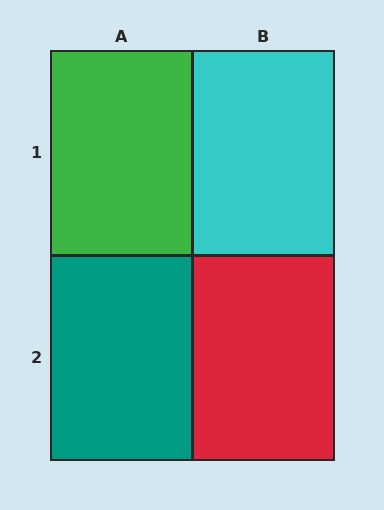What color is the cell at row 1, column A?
Green.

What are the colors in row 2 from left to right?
Teal, red.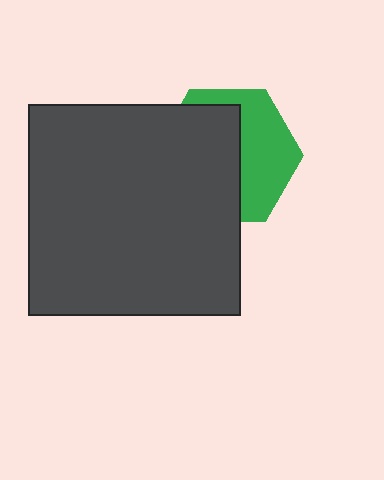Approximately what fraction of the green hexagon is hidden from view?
Roughly 57% of the green hexagon is hidden behind the dark gray square.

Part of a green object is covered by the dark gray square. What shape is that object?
It is a hexagon.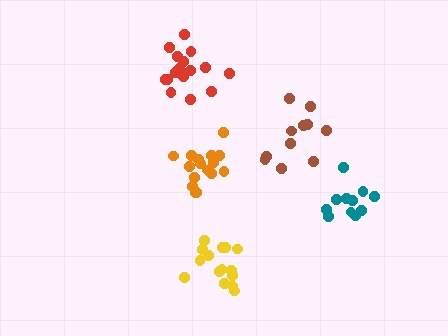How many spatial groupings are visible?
There are 5 spatial groupings.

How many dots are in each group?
Group 1: 16 dots, Group 2: 11 dots, Group 3: 16 dots, Group 4: 11 dots, Group 5: 15 dots (69 total).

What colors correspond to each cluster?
The clusters are colored: red, brown, orange, teal, yellow.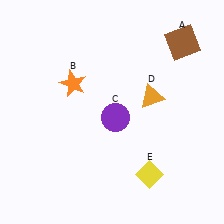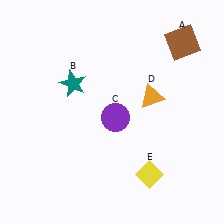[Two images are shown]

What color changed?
The star (B) changed from orange in Image 1 to teal in Image 2.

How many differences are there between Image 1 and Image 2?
There is 1 difference between the two images.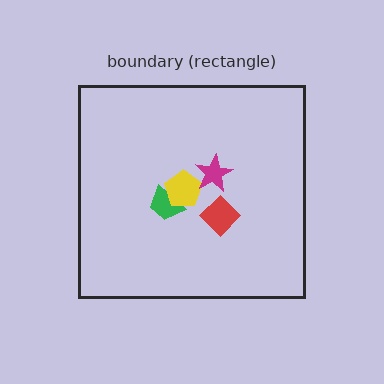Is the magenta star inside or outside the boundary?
Inside.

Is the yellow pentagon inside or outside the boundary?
Inside.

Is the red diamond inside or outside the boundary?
Inside.